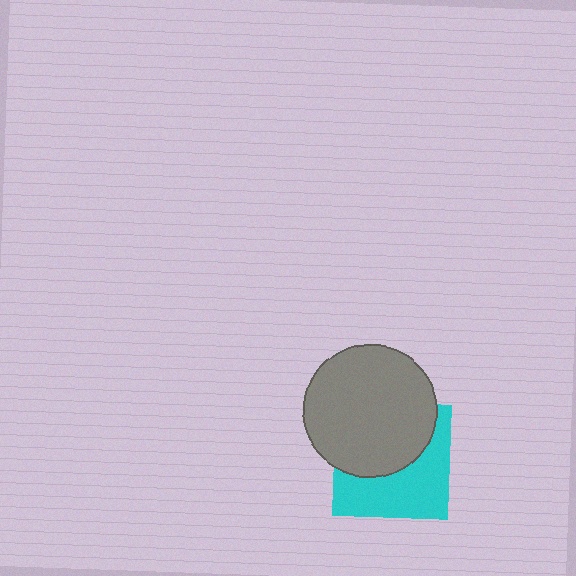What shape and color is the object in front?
The object in front is a gray circle.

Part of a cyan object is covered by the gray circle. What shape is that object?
It is a square.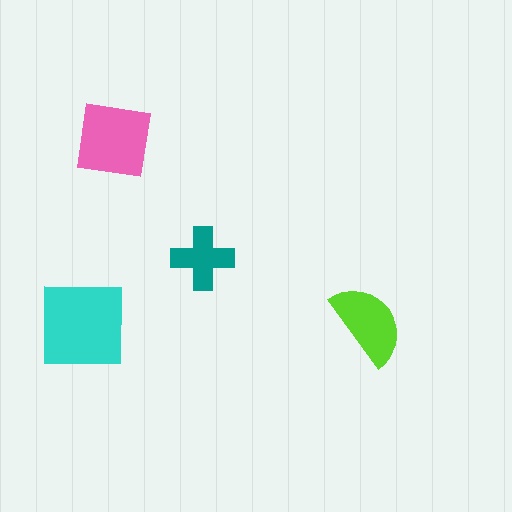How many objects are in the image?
There are 4 objects in the image.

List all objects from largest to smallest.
The cyan square, the pink square, the lime semicircle, the teal cross.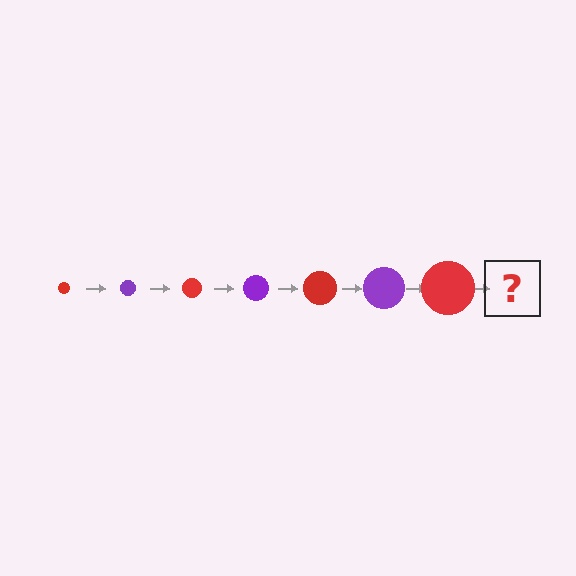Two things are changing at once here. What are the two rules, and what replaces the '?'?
The two rules are that the circle grows larger each step and the color cycles through red and purple. The '?' should be a purple circle, larger than the previous one.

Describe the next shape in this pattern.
It should be a purple circle, larger than the previous one.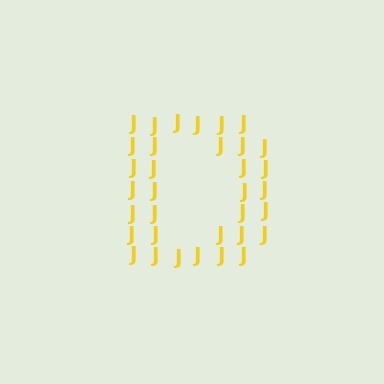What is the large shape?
The large shape is the letter D.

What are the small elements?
The small elements are letter J's.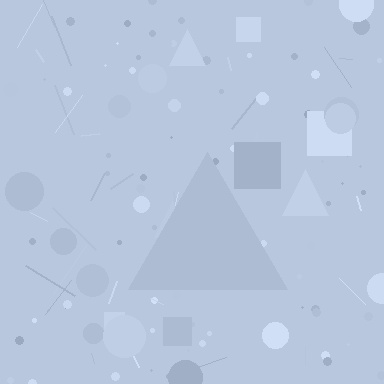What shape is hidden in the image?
A triangle is hidden in the image.